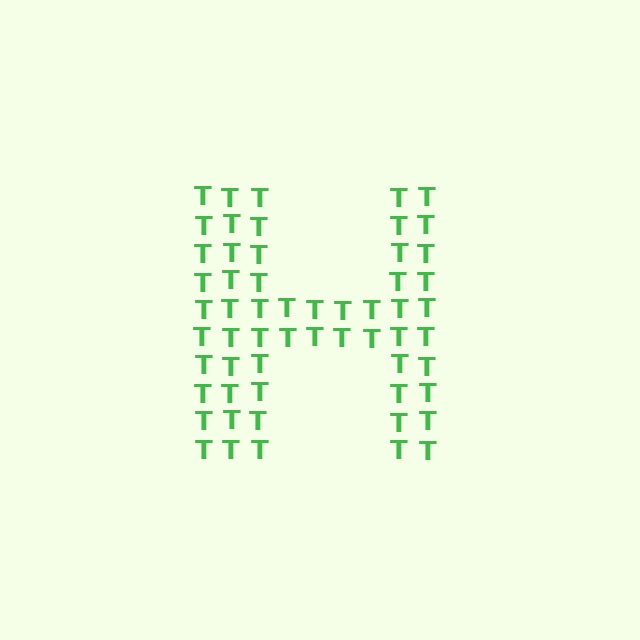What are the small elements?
The small elements are letter T's.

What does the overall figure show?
The overall figure shows the letter H.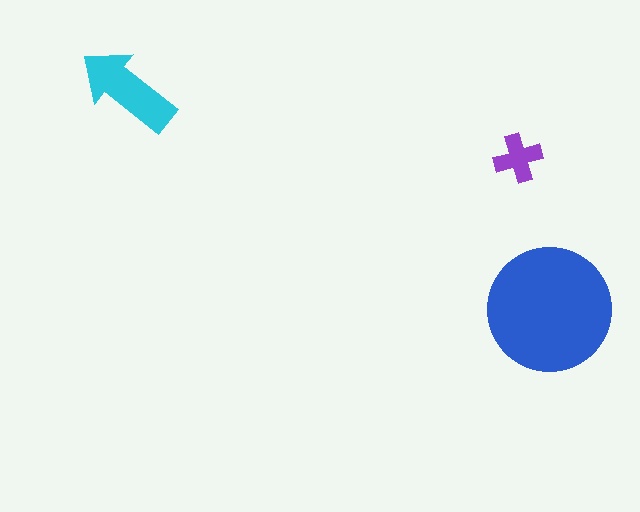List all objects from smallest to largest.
The purple cross, the cyan arrow, the blue circle.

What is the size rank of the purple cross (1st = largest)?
3rd.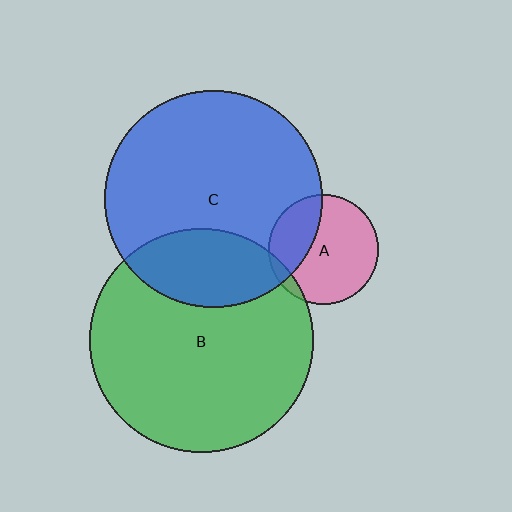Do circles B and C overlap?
Yes.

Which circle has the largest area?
Circle B (green).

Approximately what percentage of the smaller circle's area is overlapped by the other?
Approximately 25%.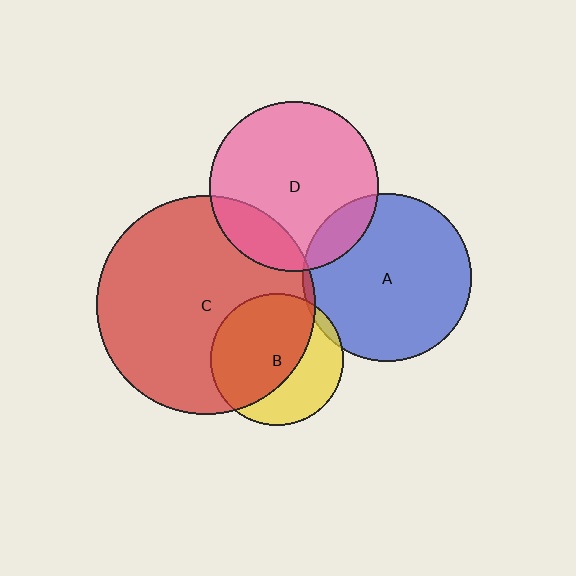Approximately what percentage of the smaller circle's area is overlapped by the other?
Approximately 5%.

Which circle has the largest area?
Circle C (red).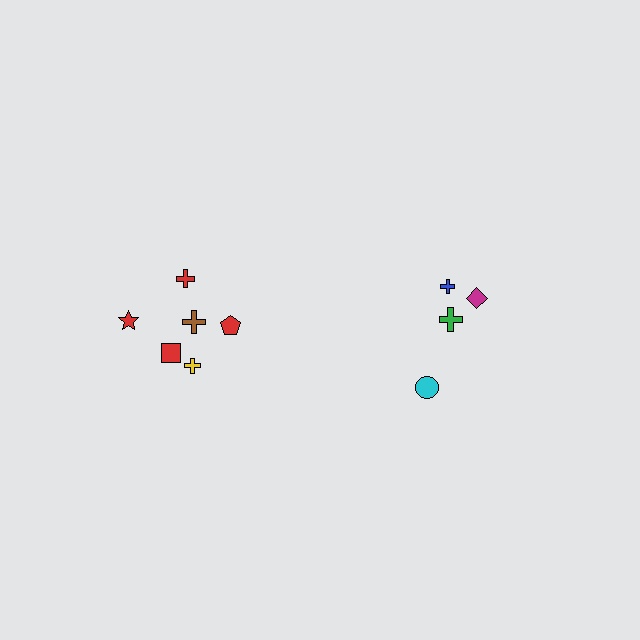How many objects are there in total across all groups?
There are 10 objects.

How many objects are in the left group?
There are 6 objects.